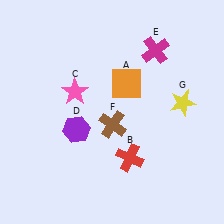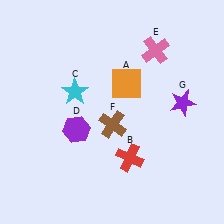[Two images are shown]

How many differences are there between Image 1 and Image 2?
There are 3 differences between the two images.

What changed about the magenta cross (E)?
In Image 1, E is magenta. In Image 2, it changed to pink.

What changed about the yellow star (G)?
In Image 1, G is yellow. In Image 2, it changed to purple.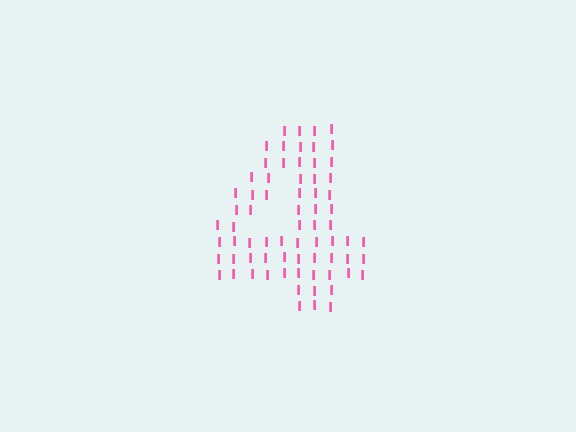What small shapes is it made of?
It is made of small letter I's.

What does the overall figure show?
The overall figure shows the digit 4.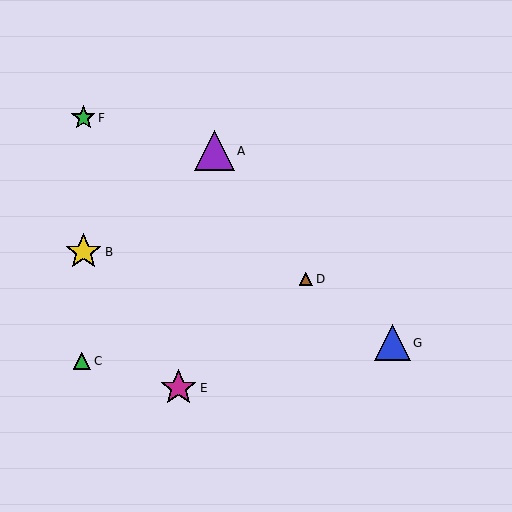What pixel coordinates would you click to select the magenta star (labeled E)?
Click at (178, 388) to select the magenta star E.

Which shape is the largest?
The purple triangle (labeled A) is the largest.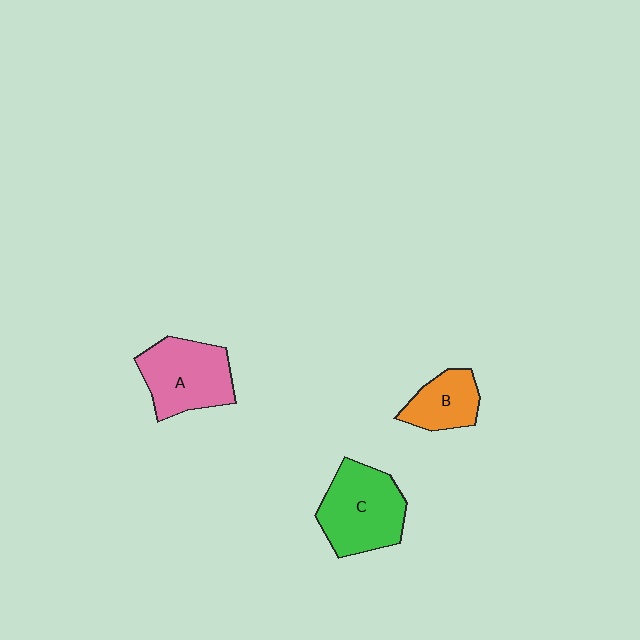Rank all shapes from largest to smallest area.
From largest to smallest: C (green), A (pink), B (orange).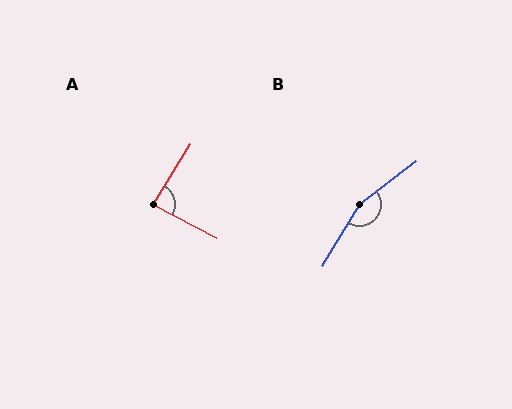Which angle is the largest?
B, at approximately 159 degrees.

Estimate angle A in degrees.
Approximately 86 degrees.